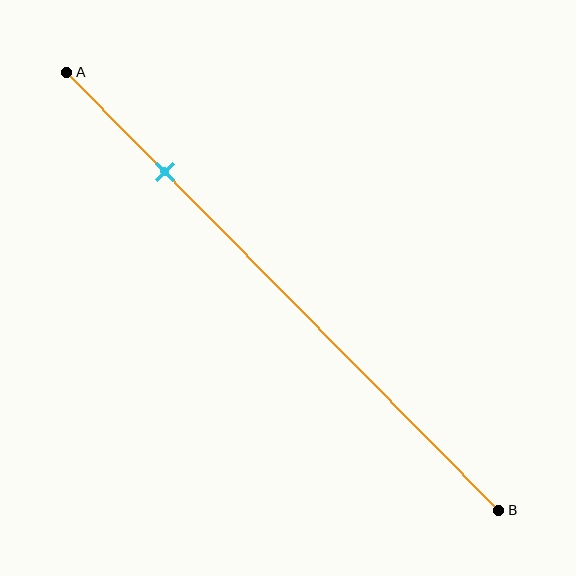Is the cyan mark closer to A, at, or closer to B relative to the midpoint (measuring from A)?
The cyan mark is closer to point A than the midpoint of segment AB.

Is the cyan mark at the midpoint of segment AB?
No, the mark is at about 25% from A, not at the 50% midpoint.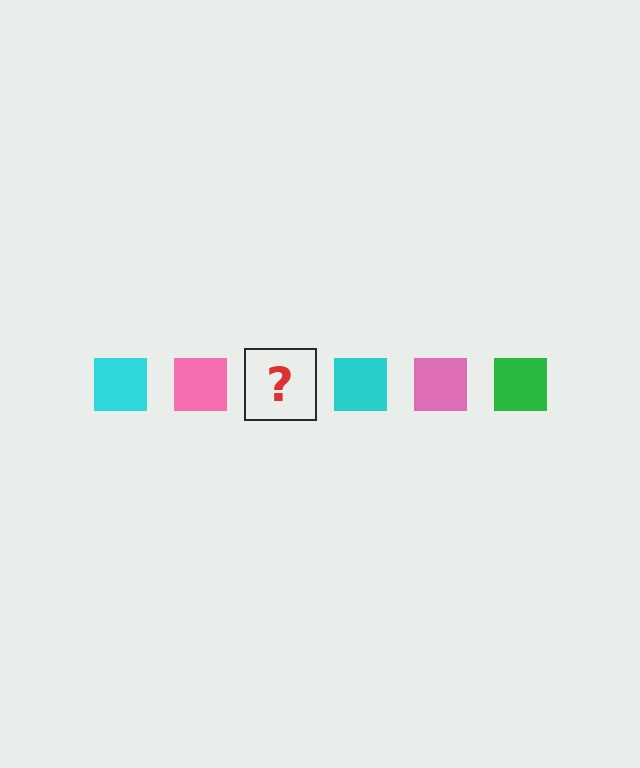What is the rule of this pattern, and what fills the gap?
The rule is that the pattern cycles through cyan, pink, green squares. The gap should be filled with a green square.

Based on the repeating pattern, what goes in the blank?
The blank should be a green square.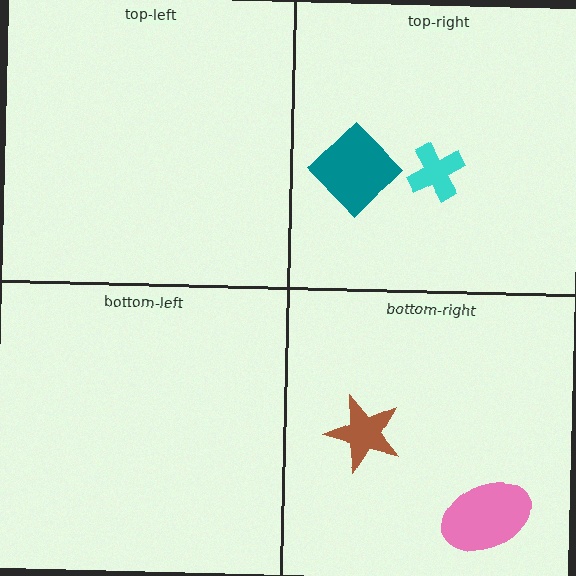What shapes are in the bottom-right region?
The brown star, the pink ellipse.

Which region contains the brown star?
The bottom-right region.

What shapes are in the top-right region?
The teal diamond, the cyan cross.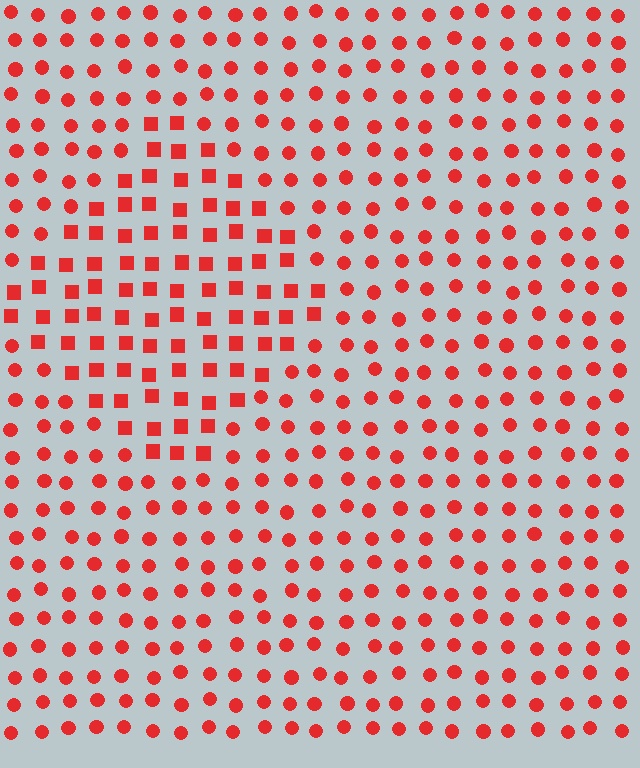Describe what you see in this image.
The image is filled with small red elements arranged in a uniform grid. A diamond-shaped region contains squares, while the surrounding area contains circles. The boundary is defined purely by the change in element shape.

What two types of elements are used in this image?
The image uses squares inside the diamond region and circles outside it.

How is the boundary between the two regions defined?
The boundary is defined by a change in element shape: squares inside vs. circles outside. All elements share the same color and spacing.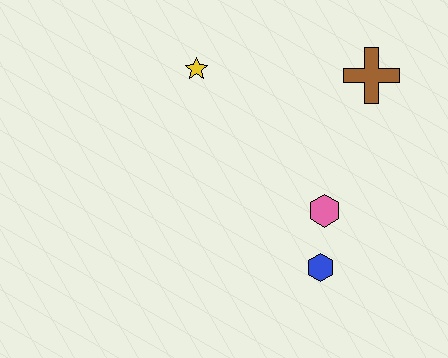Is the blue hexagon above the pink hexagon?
No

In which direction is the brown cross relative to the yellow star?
The brown cross is to the right of the yellow star.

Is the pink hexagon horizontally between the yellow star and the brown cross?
Yes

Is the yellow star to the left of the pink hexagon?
Yes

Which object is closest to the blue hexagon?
The pink hexagon is closest to the blue hexagon.